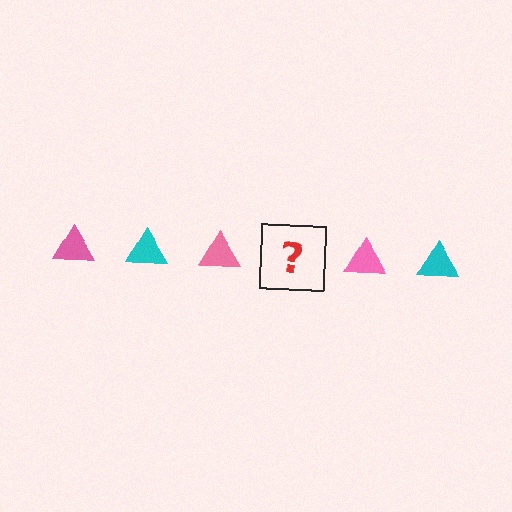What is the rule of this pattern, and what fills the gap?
The rule is that the pattern cycles through pink, cyan triangles. The gap should be filled with a cyan triangle.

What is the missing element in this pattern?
The missing element is a cyan triangle.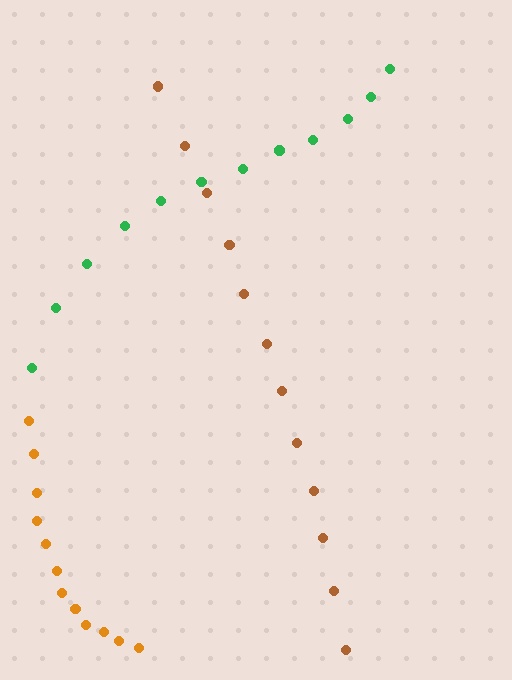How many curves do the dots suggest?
There are 3 distinct paths.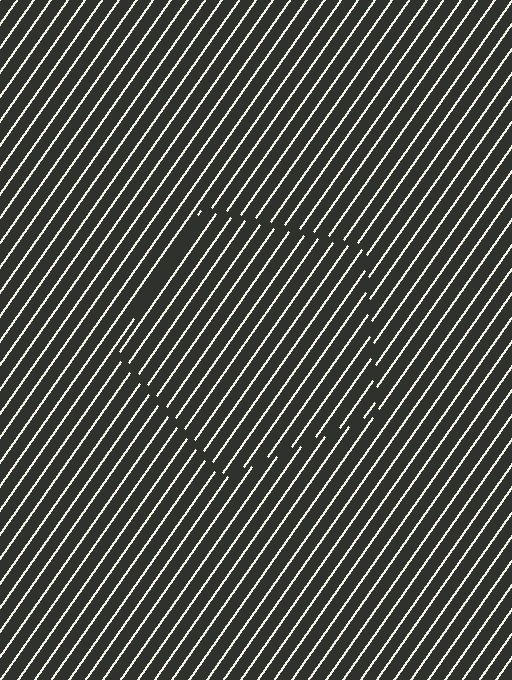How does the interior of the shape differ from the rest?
The interior of the shape contains the same grating, shifted by half a period — the contour is defined by the phase discontinuity where line-ends from the inner and outer gratings abut.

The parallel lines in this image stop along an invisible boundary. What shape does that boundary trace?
An illusory pentagon. The interior of the shape contains the same grating, shifted by half a period — the contour is defined by the phase discontinuity where line-ends from the inner and outer gratings abut.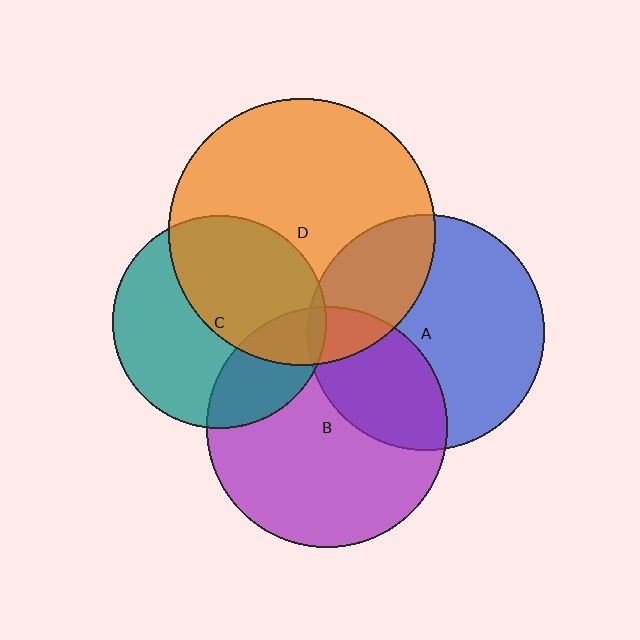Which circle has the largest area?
Circle D (orange).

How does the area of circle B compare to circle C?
Approximately 1.3 times.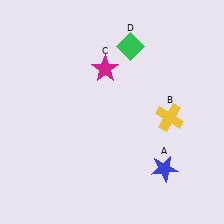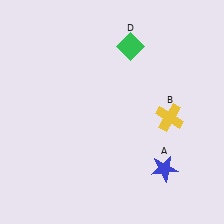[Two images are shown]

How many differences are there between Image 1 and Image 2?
There is 1 difference between the two images.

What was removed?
The magenta star (C) was removed in Image 2.